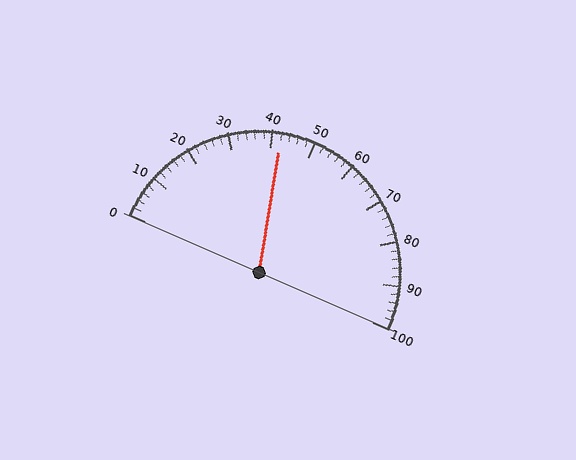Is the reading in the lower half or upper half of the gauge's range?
The reading is in the lower half of the range (0 to 100).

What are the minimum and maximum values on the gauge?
The gauge ranges from 0 to 100.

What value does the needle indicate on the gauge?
The needle indicates approximately 42.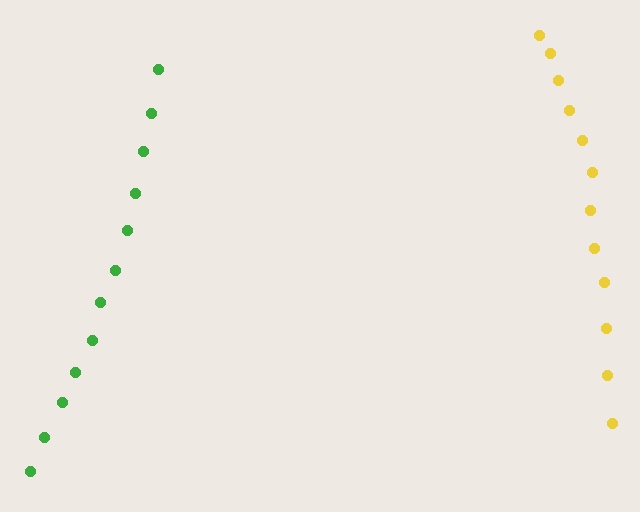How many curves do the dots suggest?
There are 2 distinct paths.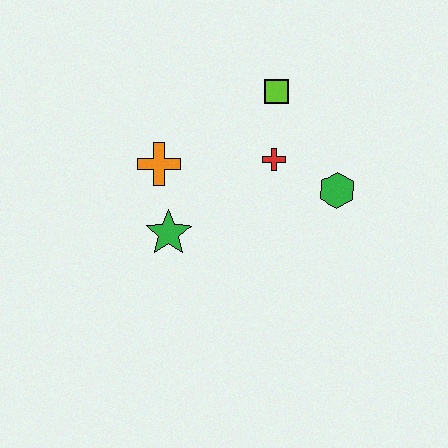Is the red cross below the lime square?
Yes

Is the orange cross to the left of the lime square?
Yes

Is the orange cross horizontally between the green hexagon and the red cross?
No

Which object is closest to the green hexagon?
The red cross is closest to the green hexagon.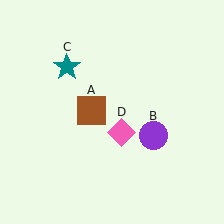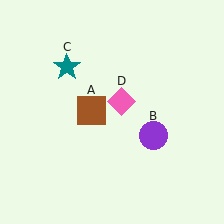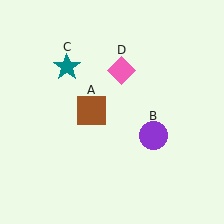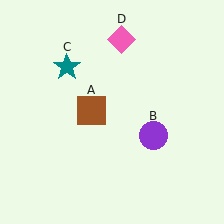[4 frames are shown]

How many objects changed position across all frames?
1 object changed position: pink diamond (object D).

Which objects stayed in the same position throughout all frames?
Brown square (object A) and purple circle (object B) and teal star (object C) remained stationary.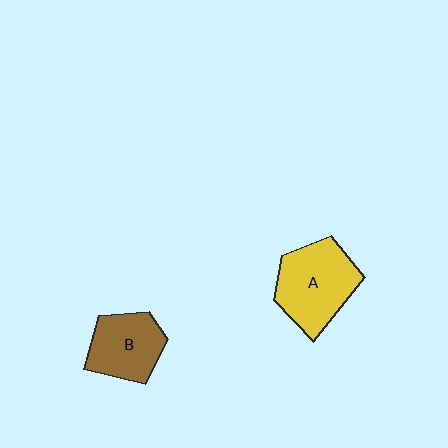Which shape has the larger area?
Shape A (yellow).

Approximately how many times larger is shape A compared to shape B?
Approximately 1.3 times.